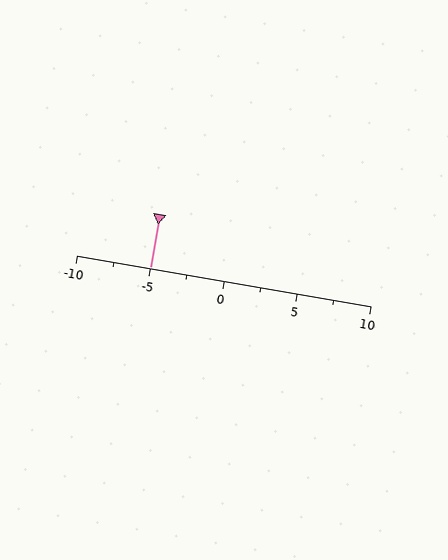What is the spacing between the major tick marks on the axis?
The major ticks are spaced 5 apart.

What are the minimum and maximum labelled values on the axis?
The axis runs from -10 to 10.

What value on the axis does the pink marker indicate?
The marker indicates approximately -5.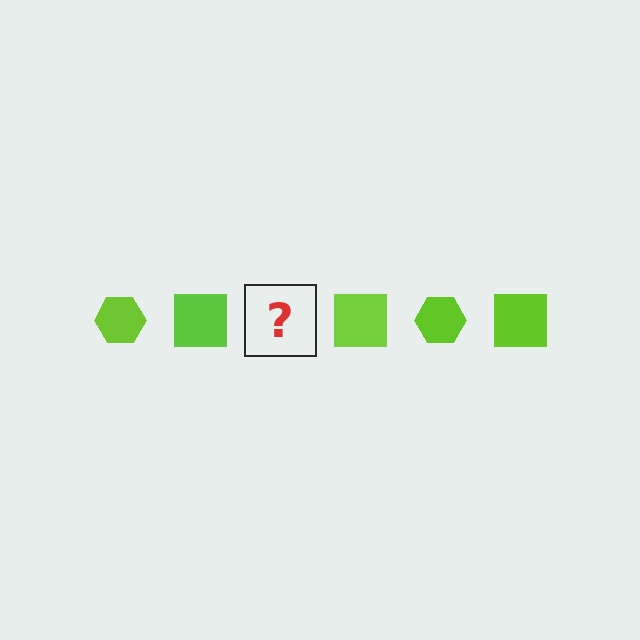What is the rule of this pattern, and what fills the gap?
The rule is that the pattern cycles through hexagon, square shapes in lime. The gap should be filled with a lime hexagon.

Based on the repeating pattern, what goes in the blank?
The blank should be a lime hexagon.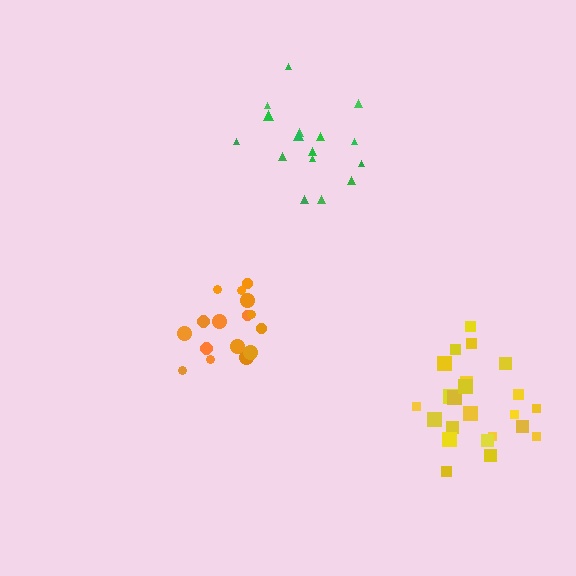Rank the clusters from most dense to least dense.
orange, yellow, green.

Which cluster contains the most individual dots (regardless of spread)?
Yellow (23).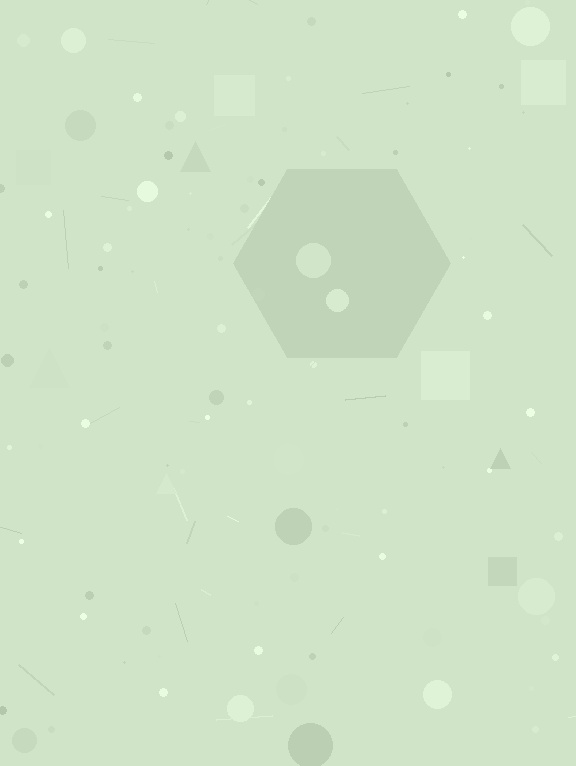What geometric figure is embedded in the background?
A hexagon is embedded in the background.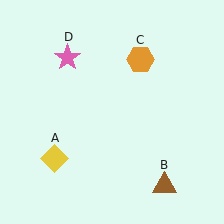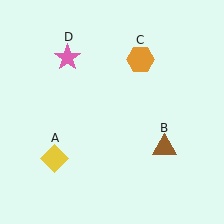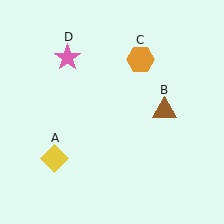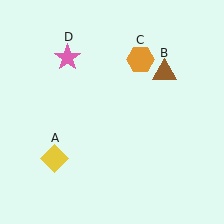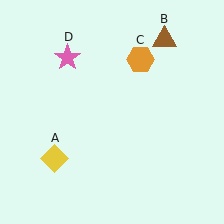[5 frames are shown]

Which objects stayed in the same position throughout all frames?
Yellow diamond (object A) and orange hexagon (object C) and pink star (object D) remained stationary.